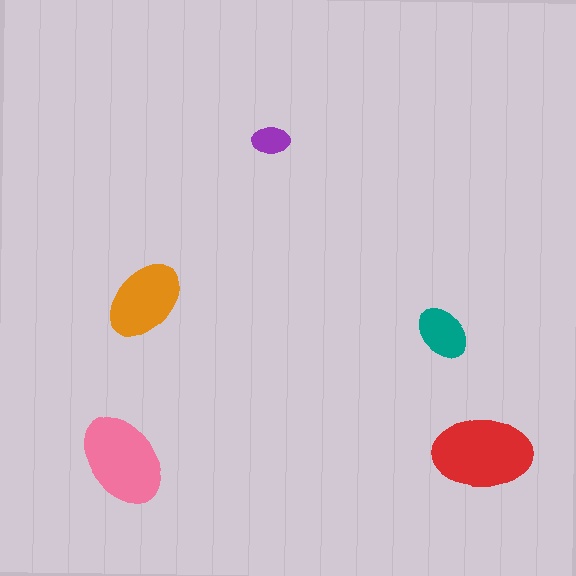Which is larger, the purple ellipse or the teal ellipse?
The teal one.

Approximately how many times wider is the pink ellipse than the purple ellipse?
About 2.5 times wider.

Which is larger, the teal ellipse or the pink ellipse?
The pink one.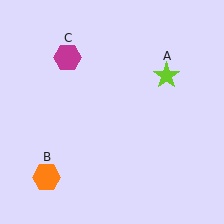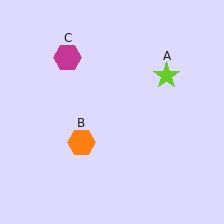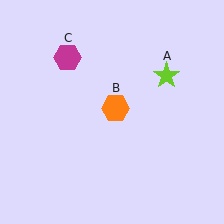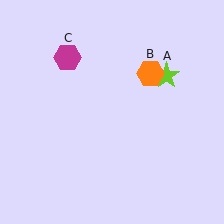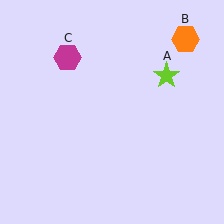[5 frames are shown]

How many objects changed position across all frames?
1 object changed position: orange hexagon (object B).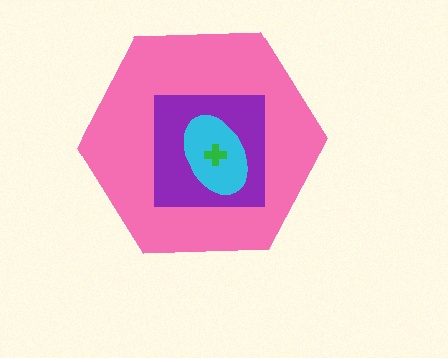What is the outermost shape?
The pink hexagon.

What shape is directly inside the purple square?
The cyan ellipse.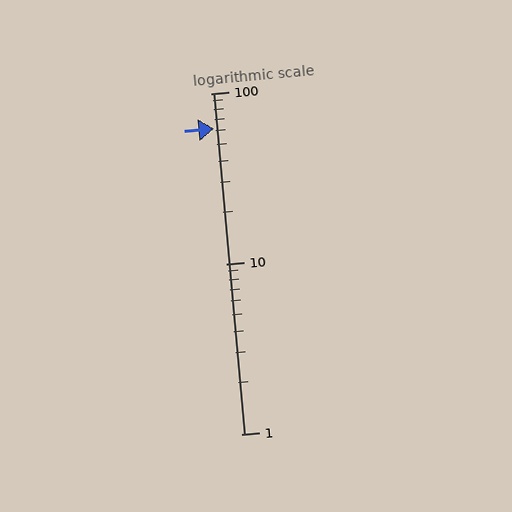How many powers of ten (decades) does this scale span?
The scale spans 2 decades, from 1 to 100.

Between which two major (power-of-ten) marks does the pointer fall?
The pointer is between 10 and 100.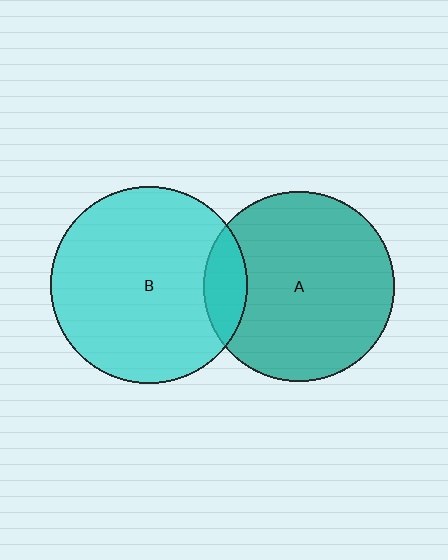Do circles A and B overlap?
Yes.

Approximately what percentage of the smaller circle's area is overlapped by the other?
Approximately 15%.